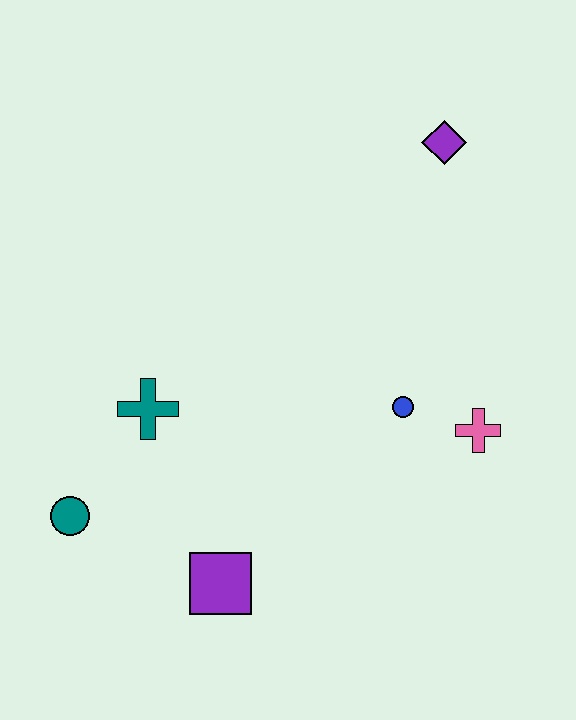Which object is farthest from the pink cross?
The teal circle is farthest from the pink cross.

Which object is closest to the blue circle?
The pink cross is closest to the blue circle.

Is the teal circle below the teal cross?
Yes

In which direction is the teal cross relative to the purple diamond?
The teal cross is to the left of the purple diamond.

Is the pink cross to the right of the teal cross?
Yes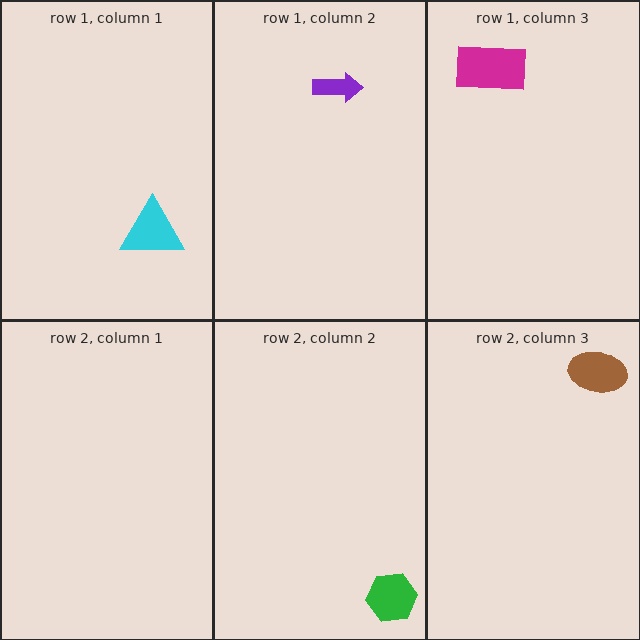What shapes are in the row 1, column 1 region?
The cyan triangle.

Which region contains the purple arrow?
The row 1, column 2 region.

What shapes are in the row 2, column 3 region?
The brown ellipse.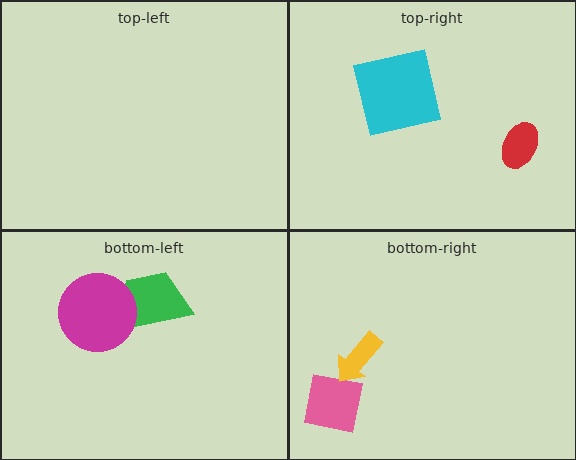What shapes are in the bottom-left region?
The green trapezoid, the magenta circle.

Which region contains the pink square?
The bottom-right region.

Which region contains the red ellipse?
The top-right region.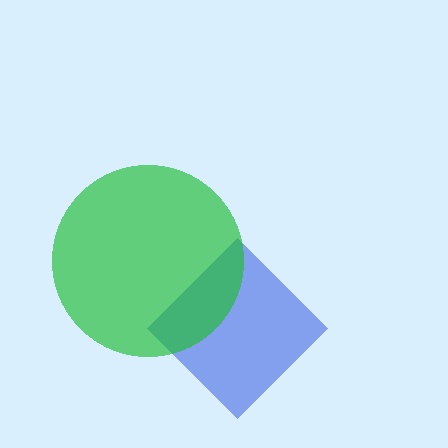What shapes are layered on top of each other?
The layered shapes are: a blue diamond, a green circle.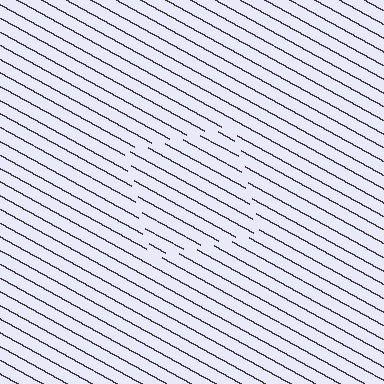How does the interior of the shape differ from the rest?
The interior of the shape contains the same grating, shifted by half a period — the contour is defined by the phase discontinuity where line-ends from the inner and outer gratings abut.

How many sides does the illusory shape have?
4 sides — the line-ends trace a square.